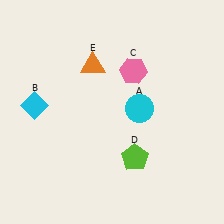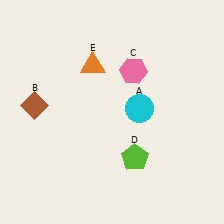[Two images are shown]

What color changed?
The diamond (B) changed from cyan in Image 1 to brown in Image 2.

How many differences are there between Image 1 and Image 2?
There is 1 difference between the two images.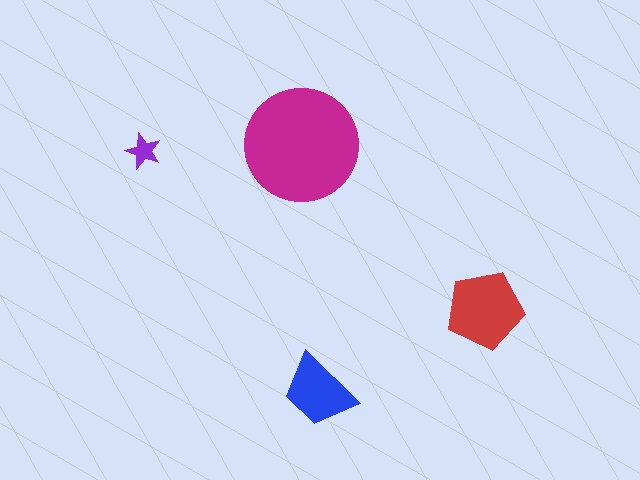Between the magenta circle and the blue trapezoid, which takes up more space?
The magenta circle.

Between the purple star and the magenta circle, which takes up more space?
The magenta circle.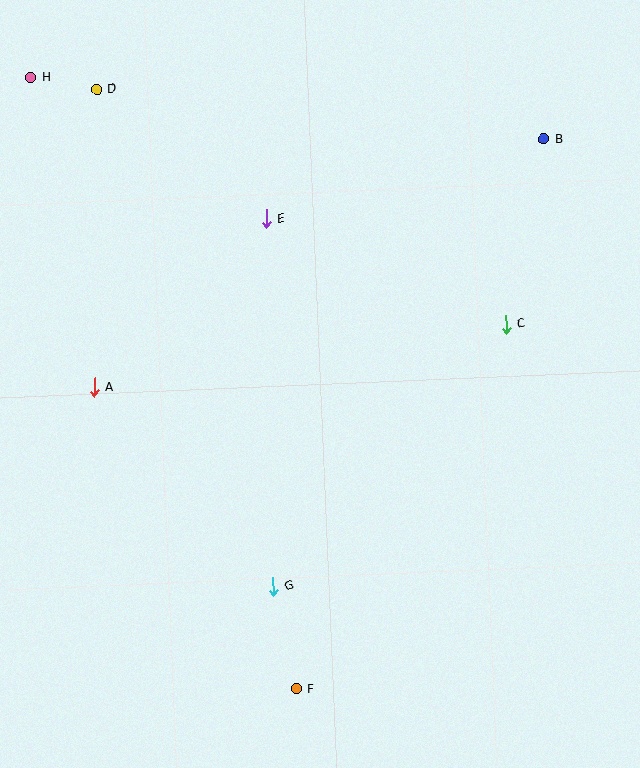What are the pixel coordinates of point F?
Point F is at (296, 689).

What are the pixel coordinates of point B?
Point B is at (544, 139).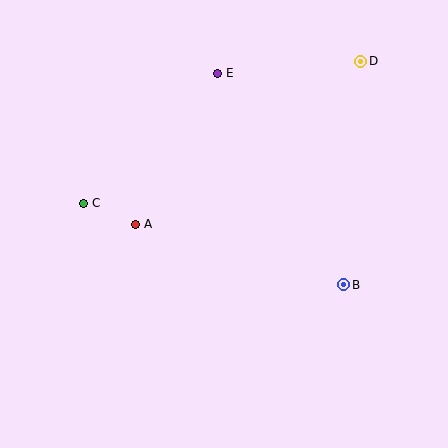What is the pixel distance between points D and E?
The distance between D and E is 143 pixels.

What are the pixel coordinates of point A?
Point A is at (136, 224).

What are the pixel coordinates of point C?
Point C is at (84, 203).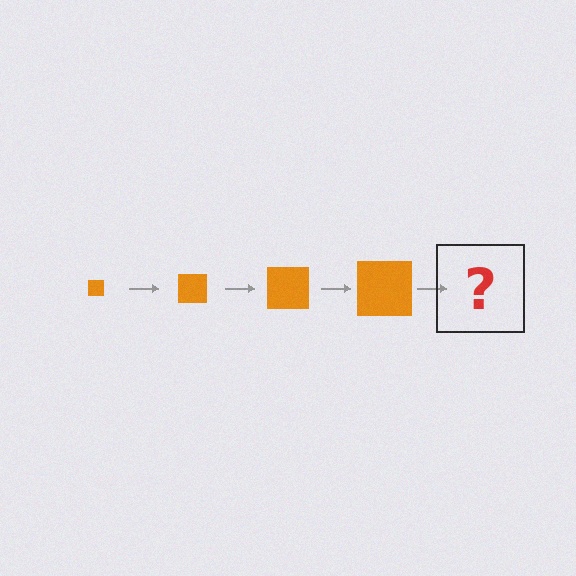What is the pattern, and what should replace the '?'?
The pattern is that the square gets progressively larger each step. The '?' should be an orange square, larger than the previous one.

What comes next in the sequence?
The next element should be an orange square, larger than the previous one.